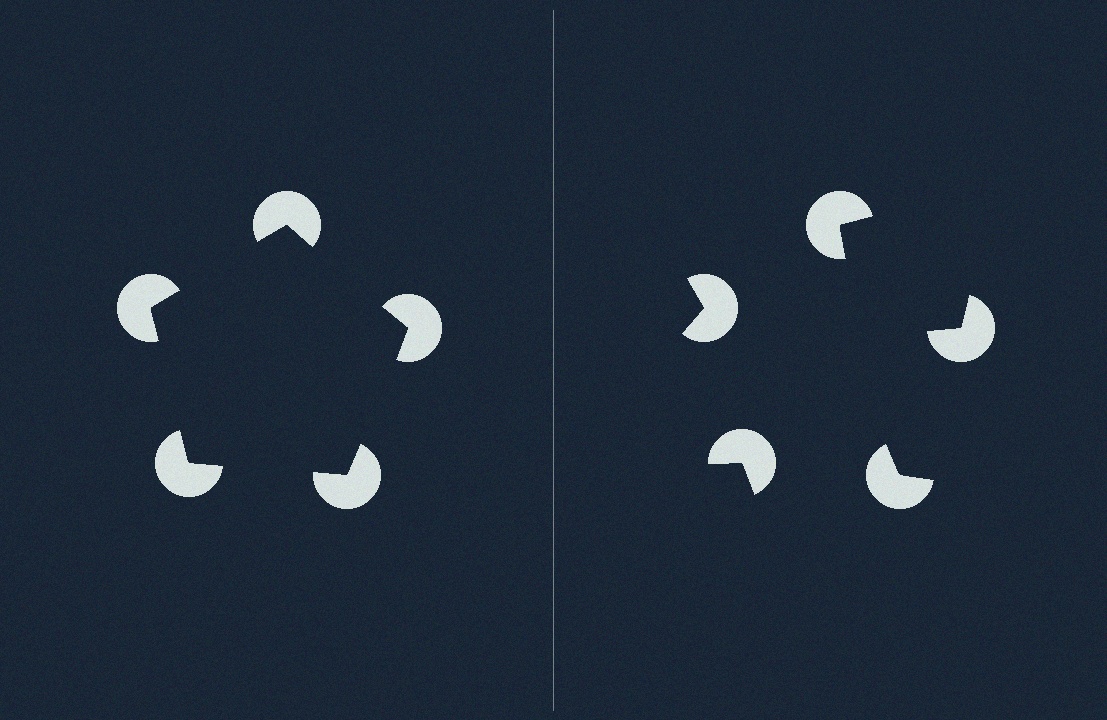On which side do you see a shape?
An illusory pentagon appears on the left side. On the right side the wedge cuts are rotated, so no coherent shape forms.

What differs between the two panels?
The pac-man discs are positioned identically on both sides; only the wedge orientations differ. On the left they align to a pentagon; on the right they are misaligned.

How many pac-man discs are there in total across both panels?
10 — 5 on each side.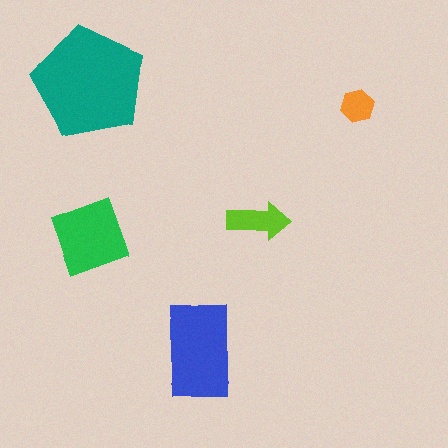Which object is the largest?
The teal pentagon.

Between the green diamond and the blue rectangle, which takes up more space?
The blue rectangle.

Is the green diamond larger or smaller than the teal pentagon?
Smaller.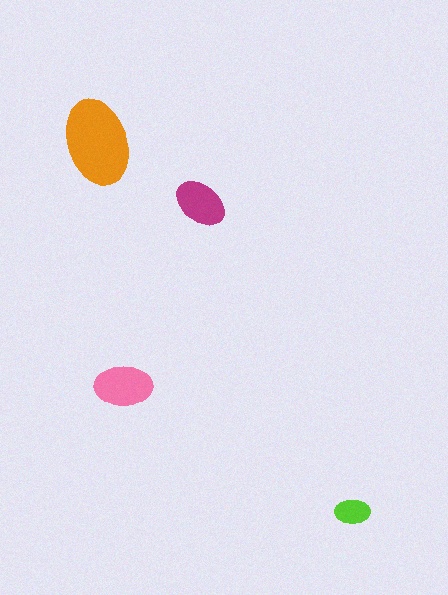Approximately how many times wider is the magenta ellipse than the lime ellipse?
About 1.5 times wider.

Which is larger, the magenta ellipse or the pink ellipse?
The pink one.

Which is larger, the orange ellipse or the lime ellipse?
The orange one.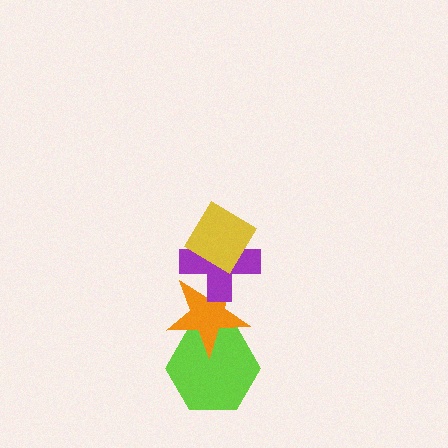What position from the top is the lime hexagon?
The lime hexagon is 4th from the top.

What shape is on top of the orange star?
The purple cross is on top of the orange star.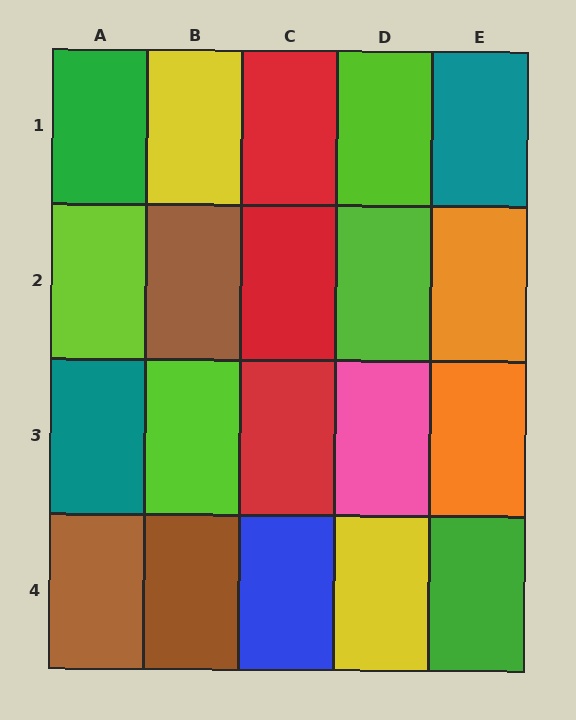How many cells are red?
3 cells are red.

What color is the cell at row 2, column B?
Brown.